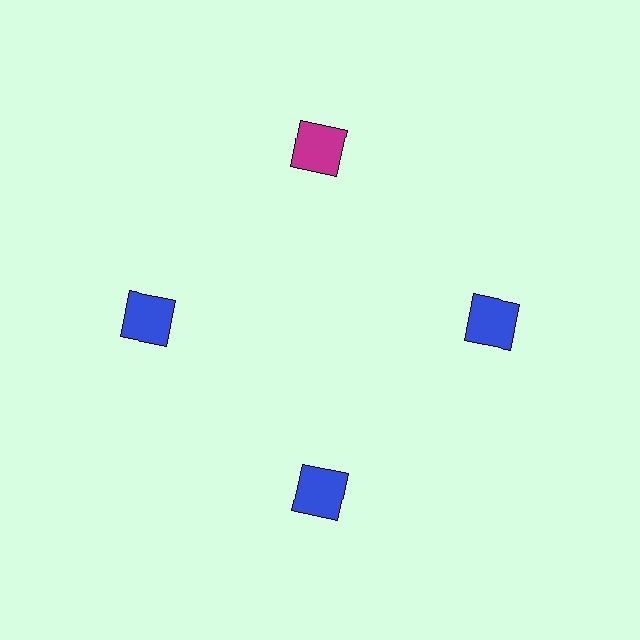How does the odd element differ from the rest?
It has a different color: magenta instead of blue.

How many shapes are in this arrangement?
There are 4 shapes arranged in a ring pattern.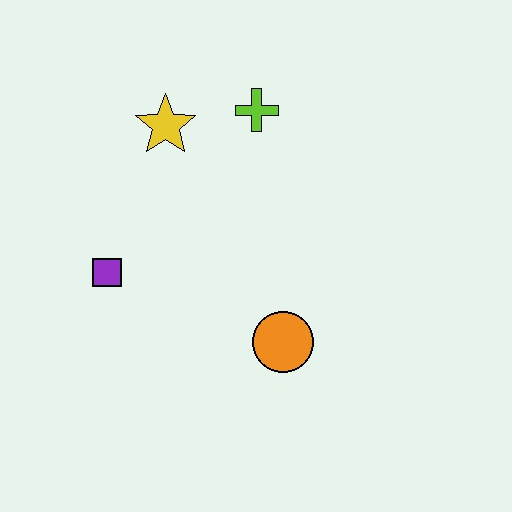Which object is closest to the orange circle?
The purple square is closest to the orange circle.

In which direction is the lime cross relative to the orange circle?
The lime cross is above the orange circle.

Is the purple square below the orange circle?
No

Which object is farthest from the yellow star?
The orange circle is farthest from the yellow star.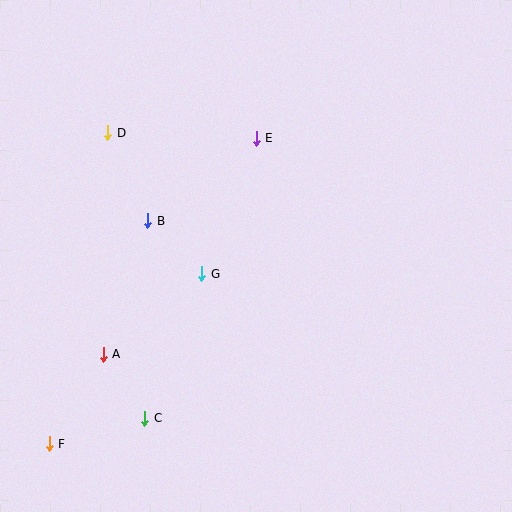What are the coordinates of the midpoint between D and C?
The midpoint between D and C is at (126, 275).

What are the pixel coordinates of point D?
Point D is at (108, 133).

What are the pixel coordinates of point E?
Point E is at (256, 138).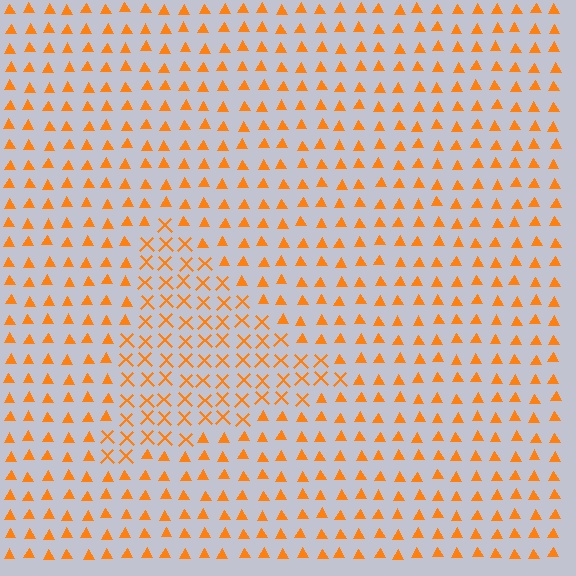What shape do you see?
I see a triangle.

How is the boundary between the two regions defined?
The boundary is defined by a change in element shape: X marks inside vs. triangles outside. All elements share the same color and spacing.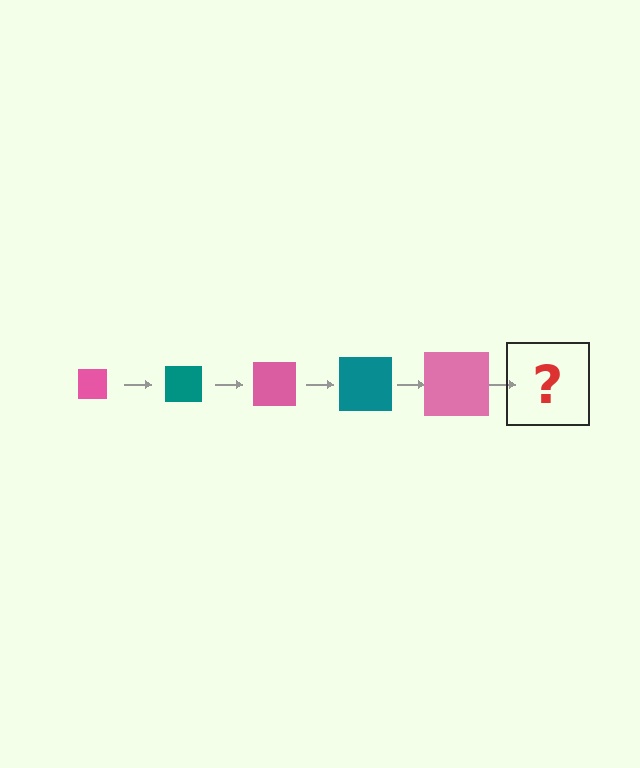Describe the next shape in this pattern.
It should be a teal square, larger than the previous one.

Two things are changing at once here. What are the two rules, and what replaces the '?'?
The two rules are that the square grows larger each step and the color cycles through pink and teal. The '?' should be a teal square, larger than the previous one.